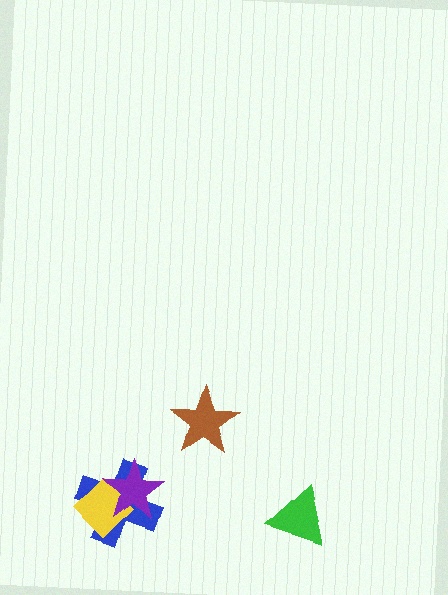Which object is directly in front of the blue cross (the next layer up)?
The yellow diamond is directly in front of the blue cross.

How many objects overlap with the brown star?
0 objects overlap with the brown star.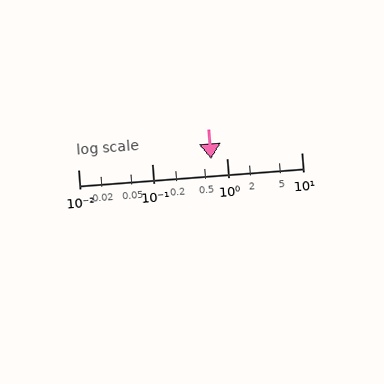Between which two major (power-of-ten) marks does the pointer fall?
The pointer is between 0.1 and 1.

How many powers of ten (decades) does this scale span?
The scale spans 3 decades, from 0.01 to 10.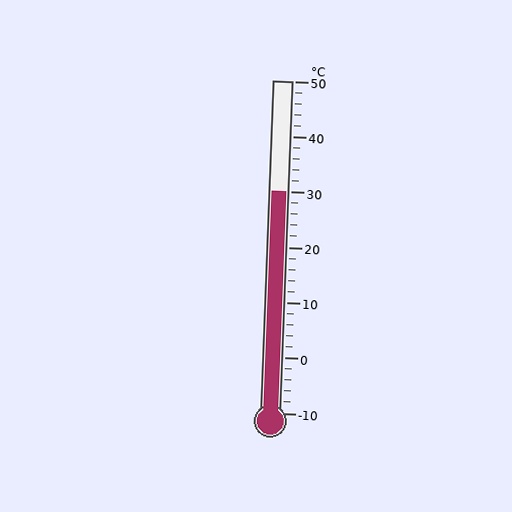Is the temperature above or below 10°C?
The temperature is above 10°C.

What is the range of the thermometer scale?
The thermometer scale ranges from -10°C to 50°C.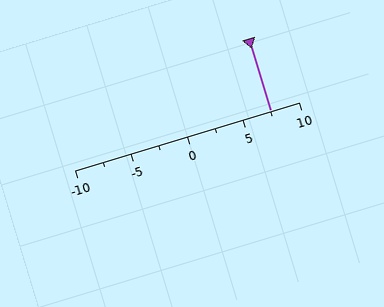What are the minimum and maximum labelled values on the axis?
The axis runs from -10 to 10.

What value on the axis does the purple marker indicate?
The marker indicates approximately 7.5.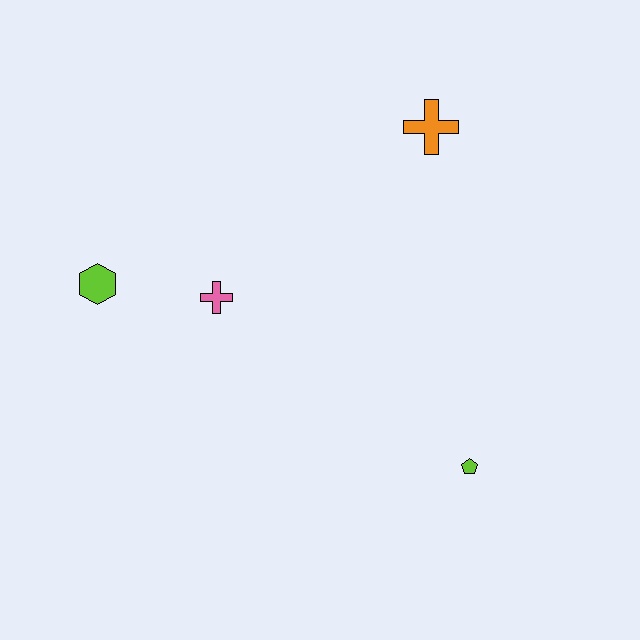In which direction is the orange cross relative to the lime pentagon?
The orange cross is above the lime pentagon.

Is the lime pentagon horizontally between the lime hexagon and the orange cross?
No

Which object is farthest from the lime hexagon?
The lime pentagon is farthest from the lime hexagon.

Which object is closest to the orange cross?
The pink cross is closest to the orange cross.